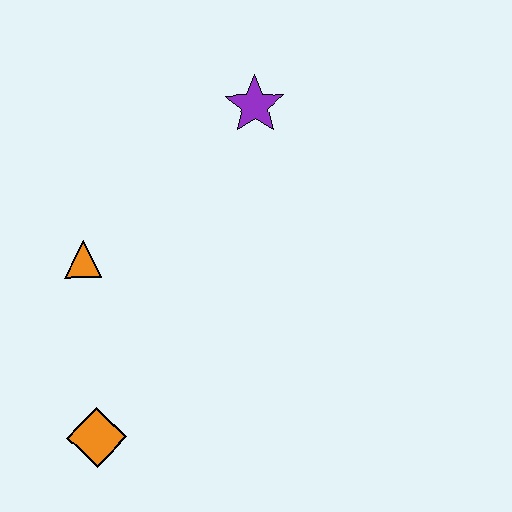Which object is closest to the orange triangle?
The orange diamond is closest to the orange triangle.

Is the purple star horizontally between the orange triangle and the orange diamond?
No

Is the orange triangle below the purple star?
Yes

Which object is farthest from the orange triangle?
The purple star is farthest from the orange triangle.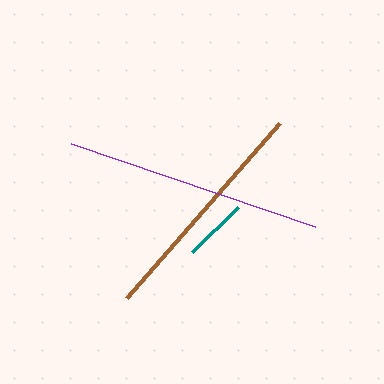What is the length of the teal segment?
The teal segment is approximately 65 pixels long.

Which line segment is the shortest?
The teal line is the shortest at approximately 65 pixels.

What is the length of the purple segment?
The purple segment is approximately 258 pixels long.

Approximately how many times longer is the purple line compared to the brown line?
The purple line is approximately 1.1 times the length of the brown line.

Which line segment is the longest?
The purple line is the longest at approximately 258 pixels.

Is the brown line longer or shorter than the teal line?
The brown line is longer than the teal line.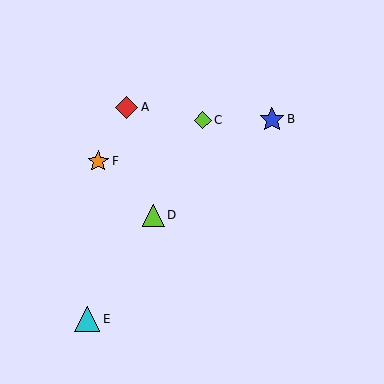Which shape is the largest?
The blue star (labeled B) is the largest.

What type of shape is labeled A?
Shape A is a red diamond.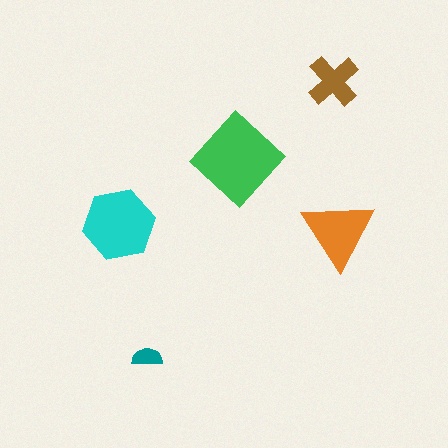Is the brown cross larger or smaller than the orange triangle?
Smaller.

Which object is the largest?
The green diamond.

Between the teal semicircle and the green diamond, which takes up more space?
The green diamond.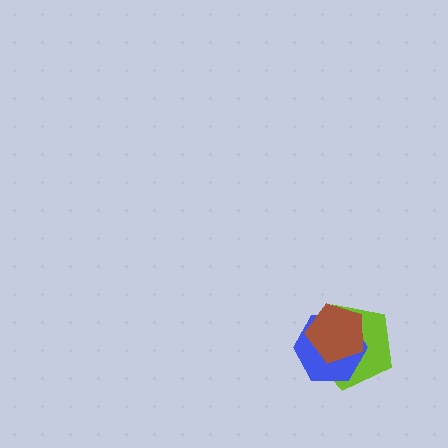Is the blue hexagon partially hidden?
Yes, it is partially covered by another shape.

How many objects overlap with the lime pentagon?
2 objects overlap with the lime pentagon.